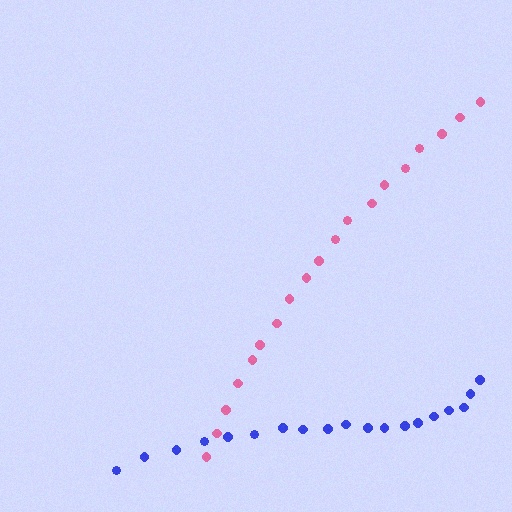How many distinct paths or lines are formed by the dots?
There are 2 distinct paths.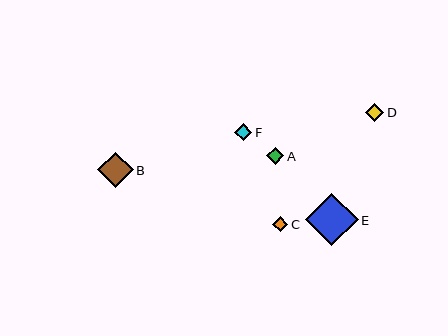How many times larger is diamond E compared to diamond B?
Diamond E is approximately 1.5 times the size of diamond B.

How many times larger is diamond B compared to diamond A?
Diamond B is approximately 2.1 times the size of diamond A.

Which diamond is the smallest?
Diamond C is the smallest with a size of approximately 15 pixels.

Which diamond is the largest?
Diamond E is the largest with a size of approximately 52 pixels.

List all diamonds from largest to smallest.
From largest to smallest: E, B, D, F, A, C.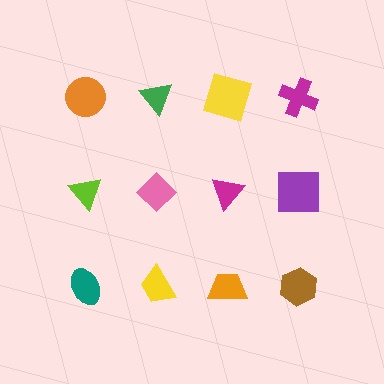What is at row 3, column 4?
A brown hexagon.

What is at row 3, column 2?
A yellow trapezoid.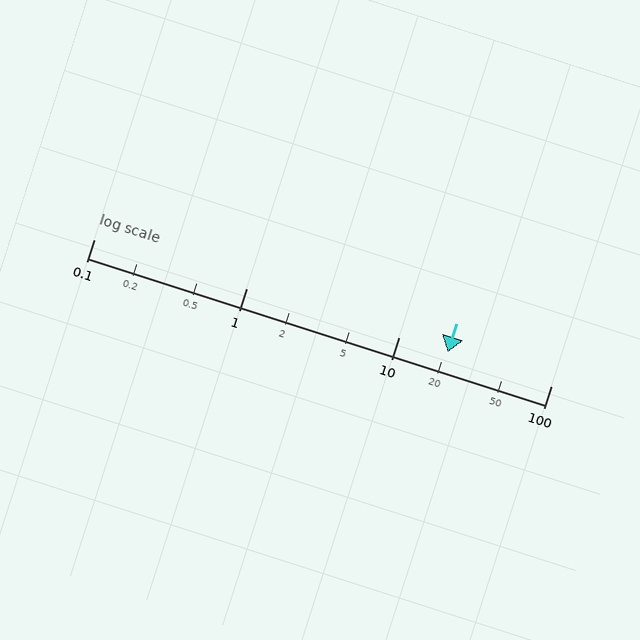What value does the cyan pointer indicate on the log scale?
The pointer indicates approximately 21.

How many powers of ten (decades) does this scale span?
The scale spans 3 decades, from 0.1 to 100.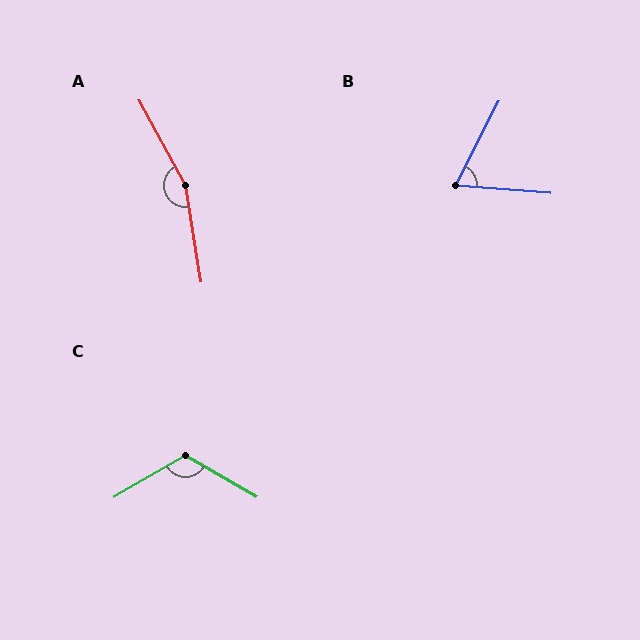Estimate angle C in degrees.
Approximately 120 degrees.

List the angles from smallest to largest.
B (67°), C (120°), A (161°).